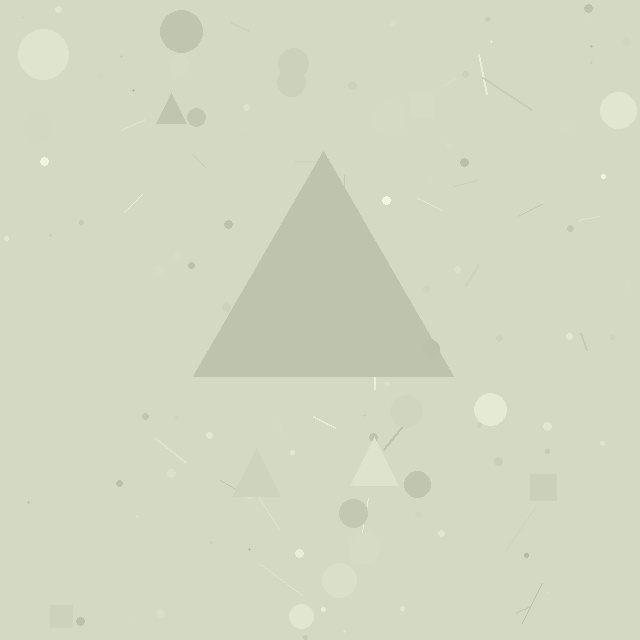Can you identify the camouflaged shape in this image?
The camouflaged shape is a triangle.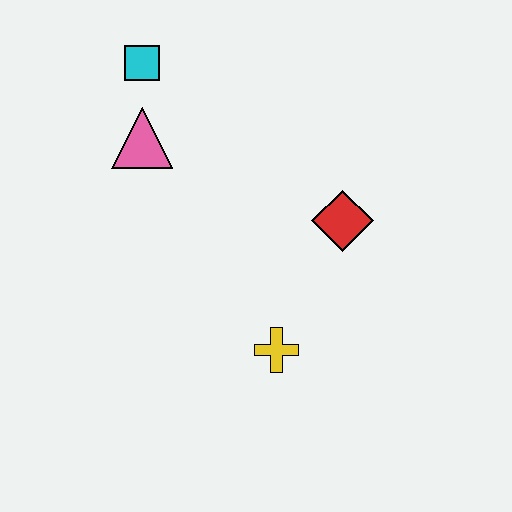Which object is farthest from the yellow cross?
The cyan square is farthest from the yellow cross.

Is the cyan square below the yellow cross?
No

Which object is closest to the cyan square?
The pink triangle is closest to the cyan square.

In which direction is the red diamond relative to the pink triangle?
The red diamond is to the right of the pink triangle.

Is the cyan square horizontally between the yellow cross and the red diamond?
No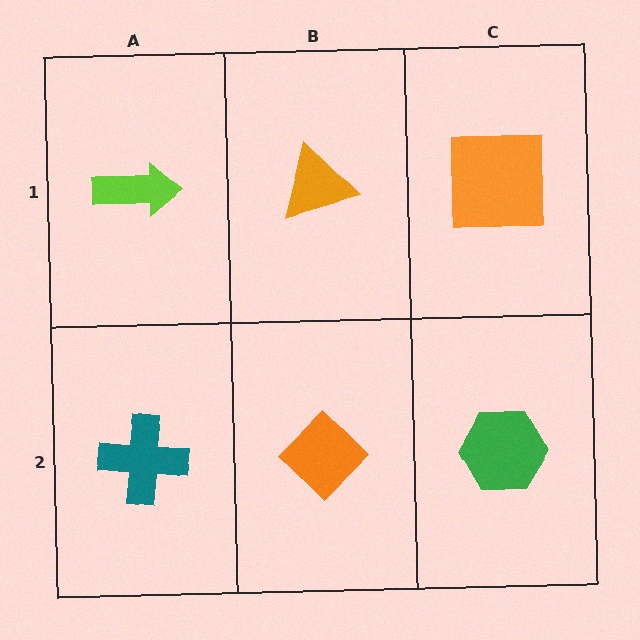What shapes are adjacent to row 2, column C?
An orange square (row 1, column C), an orange diamond (row 2, column B).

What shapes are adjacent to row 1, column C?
A green hexagon (row 2, column C), an orange triangle (row 1, column B).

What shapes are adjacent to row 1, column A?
A teal cross (row 2, column A), an orange triangle (row 1, column B).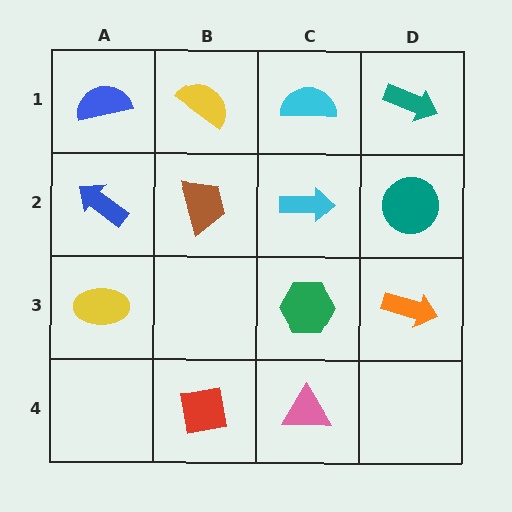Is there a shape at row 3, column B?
No, that cell is empty.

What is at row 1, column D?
A teal arrow.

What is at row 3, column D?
An orange arrow.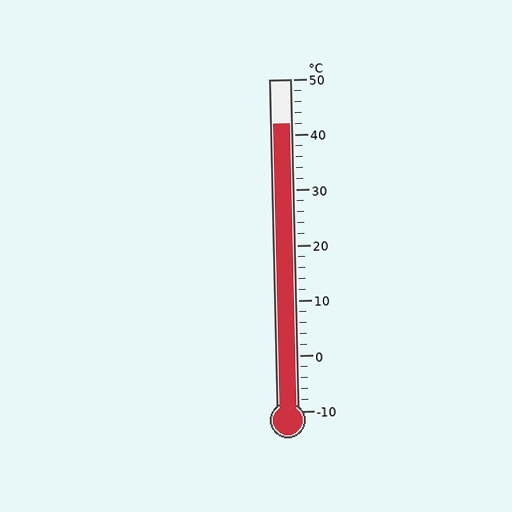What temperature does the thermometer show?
The thermometer shows approximately 42°C.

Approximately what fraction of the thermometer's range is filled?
The thermometer is filled to approximately 85% of its range.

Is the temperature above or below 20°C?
The temperature is above 20°C.